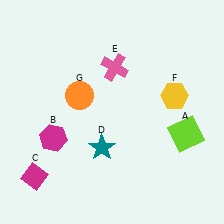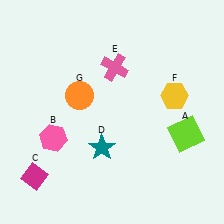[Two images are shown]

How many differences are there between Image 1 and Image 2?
There is 1 difference between the two images.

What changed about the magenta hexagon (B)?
In Image 1, B is magenta. In Image 2, it changed to pink.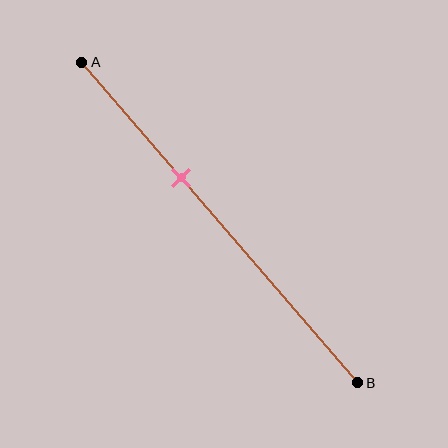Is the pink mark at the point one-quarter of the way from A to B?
No, the mark is at about 35% from A, not at the 25% one-quarter point.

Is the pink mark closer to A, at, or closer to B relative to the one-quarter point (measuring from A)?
The pink mark is closer to point B than the one-quarter point of segment AB.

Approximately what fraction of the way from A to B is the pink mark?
The pink mark is approximately 35% of the way from A to B.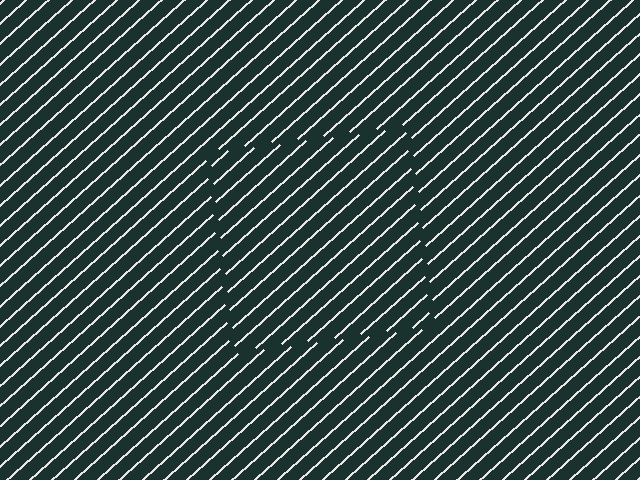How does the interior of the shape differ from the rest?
The interior of the shape contains the same grating, shifted by half a period — the contour is defined by the phase discontinuity where line-ends from the inner and outer gratings abut.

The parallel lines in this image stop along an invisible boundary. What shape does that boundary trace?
An illusory square. The interior of the shape contains the same grating, shifted by half a period — the contour is defined by the phase discontinuity where line-ends from the inner and outer gratings abut.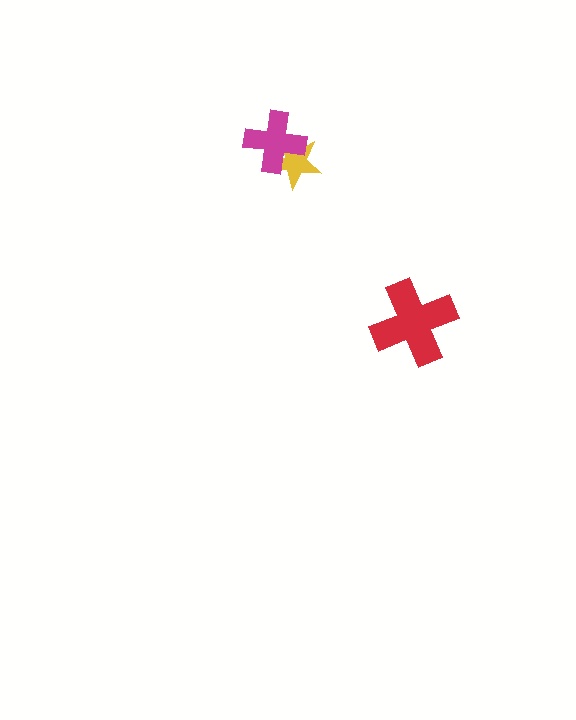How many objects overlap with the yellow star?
1 object overlaps with the yellow star.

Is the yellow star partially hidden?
Yes, it is partially covered by another shape.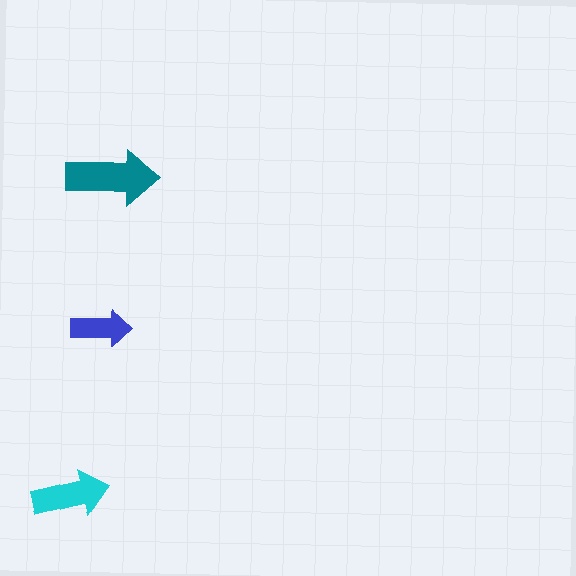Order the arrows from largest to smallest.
the teal one, the cyan one, the blue one.